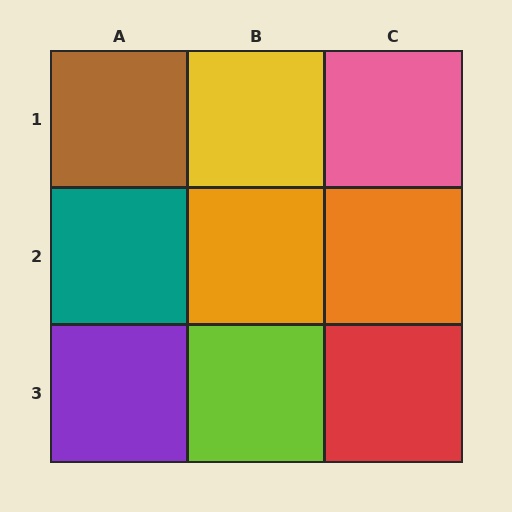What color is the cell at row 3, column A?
Purple.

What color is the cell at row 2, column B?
Orange.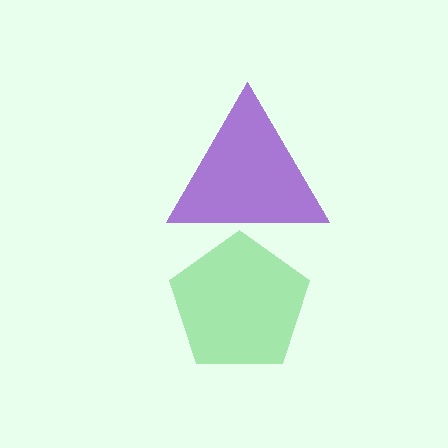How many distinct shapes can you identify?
There are 2 distinct shapes: a purple triangle, a green pentagon.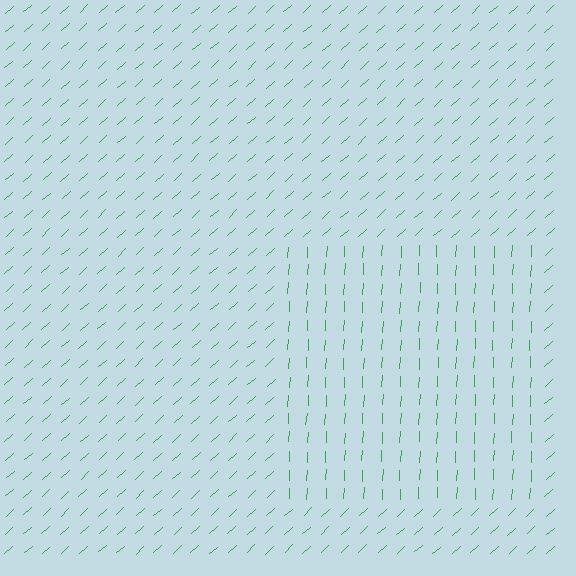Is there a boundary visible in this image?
Yes, there is a texture boundary formed by a change in line orientation.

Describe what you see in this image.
The image is filled with small green line segments. A rectangle region in the image has lines oriented differently from the surrounding lines, creating a visible texture boundary.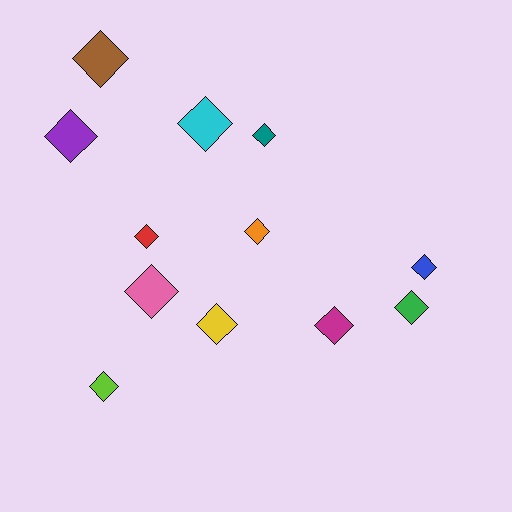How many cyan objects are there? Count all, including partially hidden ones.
There is 1 cyan object.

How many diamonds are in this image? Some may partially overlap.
There are 12 diamonds.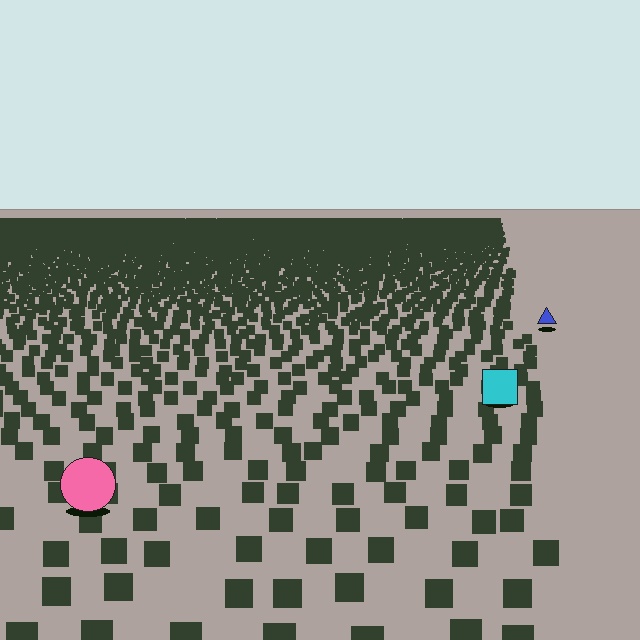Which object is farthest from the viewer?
The blue triangle is farthest from the viewer. It appears smaller and the ground texture around it is denser.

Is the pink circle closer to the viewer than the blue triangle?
Yes. The pink circle is closer — you can tell from the texture gradient: the ground texture is coarser near it.